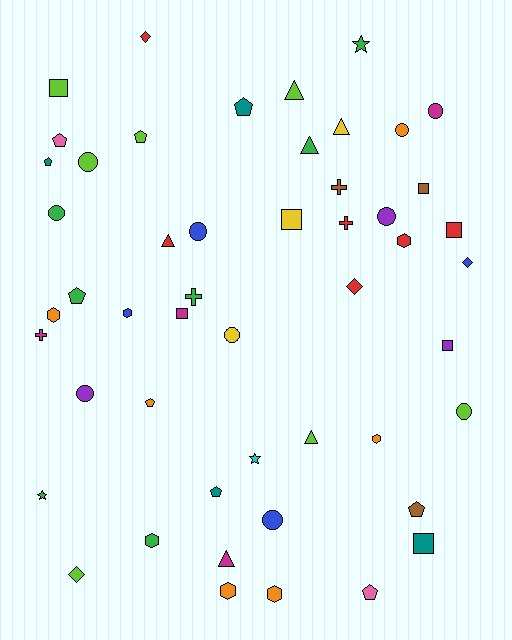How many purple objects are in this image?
There are 3 purple objects.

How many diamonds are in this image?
There are 4 diamonds.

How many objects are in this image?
There are 50 objects.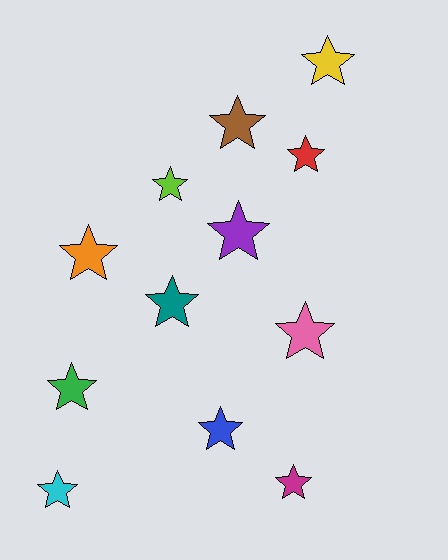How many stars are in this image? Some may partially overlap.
There are 12 stars.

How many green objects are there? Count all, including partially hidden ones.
There is 1 green object.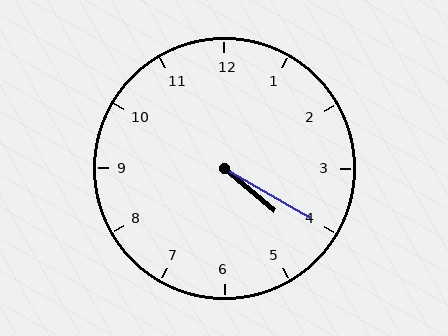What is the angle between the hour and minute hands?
Approximately 10 degrees.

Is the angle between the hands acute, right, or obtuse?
It is acute.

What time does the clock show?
4:20.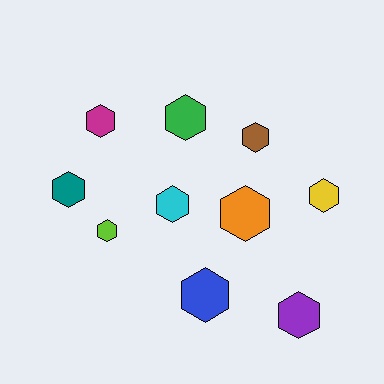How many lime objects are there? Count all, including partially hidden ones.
There is 1 lime object.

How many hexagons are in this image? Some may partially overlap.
There are 10 hexagons.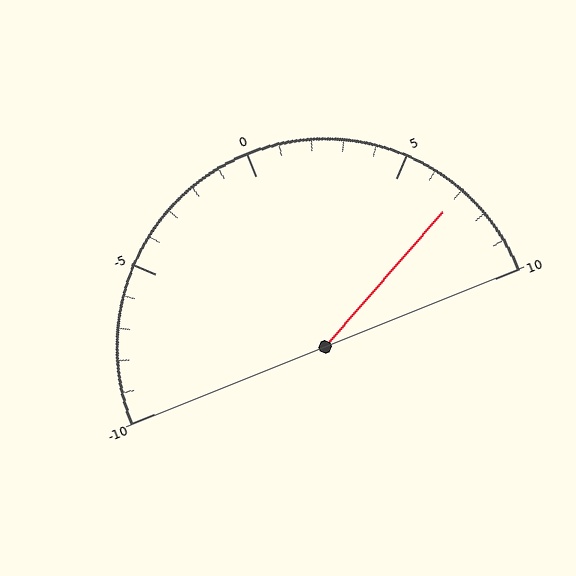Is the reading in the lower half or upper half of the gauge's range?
The reading is in the upper half of the range (-10 to 10).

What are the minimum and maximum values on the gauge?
The gauge ranges from -10 to 10.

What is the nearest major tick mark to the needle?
The nearest major tick mark is 5.